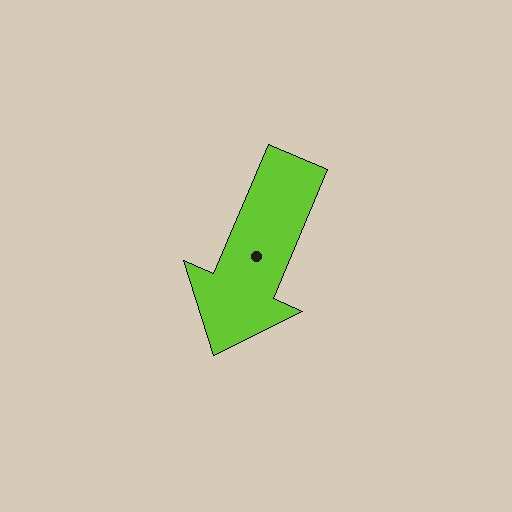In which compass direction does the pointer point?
Southwest.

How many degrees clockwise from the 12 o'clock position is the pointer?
Approximately 203 degrees.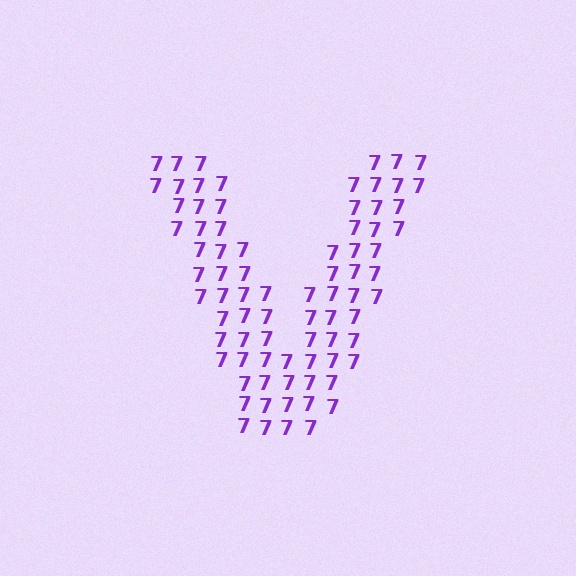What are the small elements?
The small elements are digit 7's.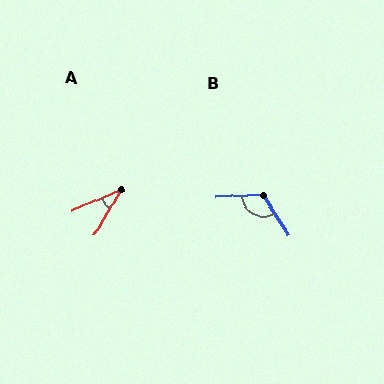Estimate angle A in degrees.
Approximately 36 degrees.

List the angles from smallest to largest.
A (36°), B (119°).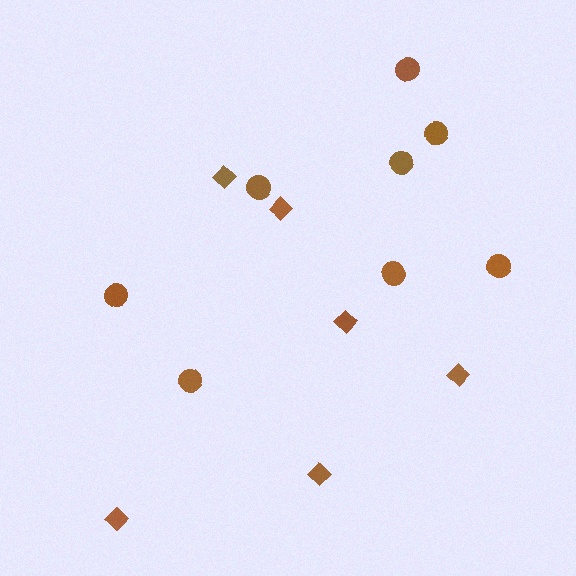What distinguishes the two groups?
There are 2 groups: one group of diamonds (6) and one group of circles (8).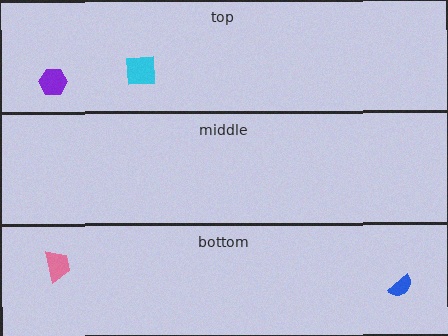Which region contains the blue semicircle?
The bottom region.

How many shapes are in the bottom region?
2.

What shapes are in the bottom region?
The blue semicircle, the pink trapezoid.